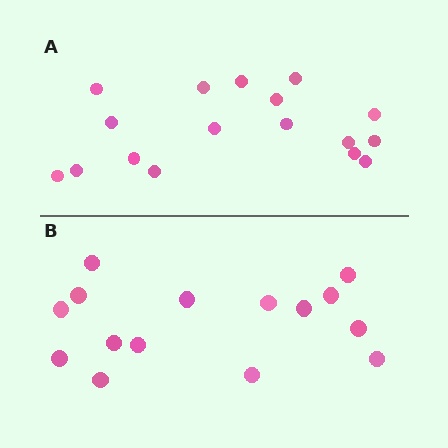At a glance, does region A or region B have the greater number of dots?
Region A (the top region) has more dots.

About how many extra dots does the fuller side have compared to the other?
Region A has just a few more — roughly 2 or 3 more dots than region B.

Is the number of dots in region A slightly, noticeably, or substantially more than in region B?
Region A has only slightly more — the two regions are fairly close. The ratio is roughly 1.1 to 1.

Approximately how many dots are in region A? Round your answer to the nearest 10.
About 20 dots. (The exact count is 17, which rounds to 20.)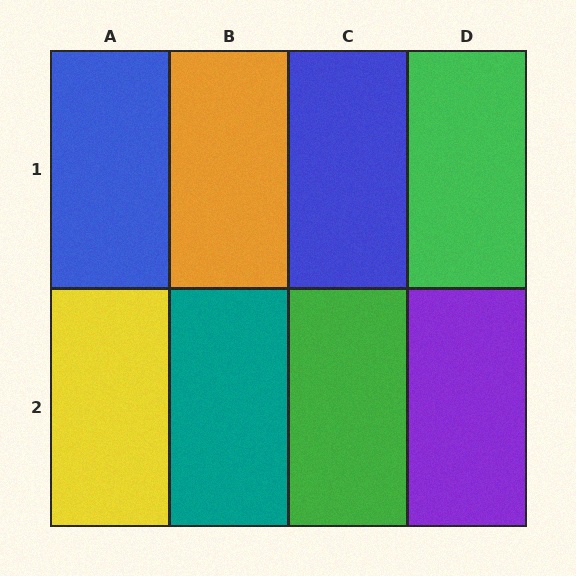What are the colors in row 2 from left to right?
Yellow, teal, green, purple.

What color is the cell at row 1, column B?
Orange.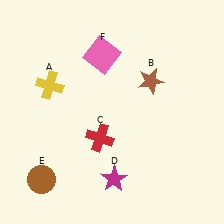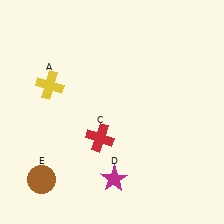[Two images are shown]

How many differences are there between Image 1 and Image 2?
There are 2 differences between the two images.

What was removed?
The pink square (F), the brown star (B) were removed in Image 2.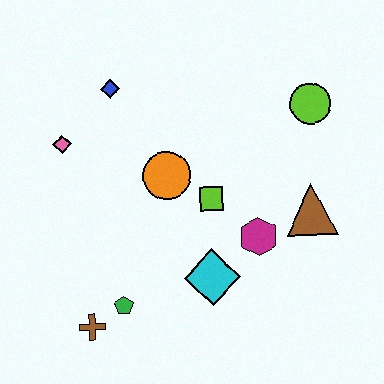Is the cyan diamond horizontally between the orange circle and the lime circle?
Yes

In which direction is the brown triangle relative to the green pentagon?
The brown triangle is to the right of the green pentagon.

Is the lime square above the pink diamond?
No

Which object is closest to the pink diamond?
The blue diamond is closest to the pink diamond.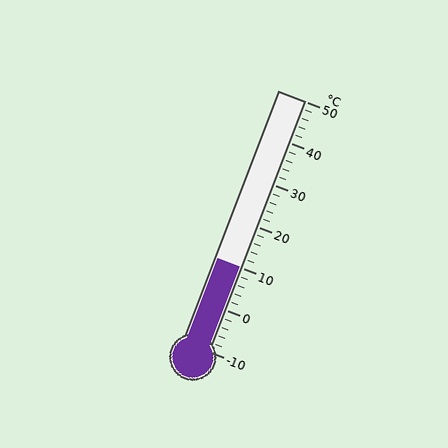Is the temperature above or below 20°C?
The temperature is below 20°C.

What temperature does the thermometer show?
The thermometer shows approximately 10°C.